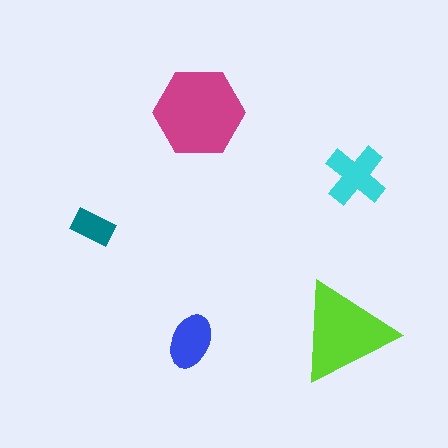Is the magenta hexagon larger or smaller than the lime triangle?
Larger.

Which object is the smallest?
The teal rectangle.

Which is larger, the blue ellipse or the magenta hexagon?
The magenta hexagon.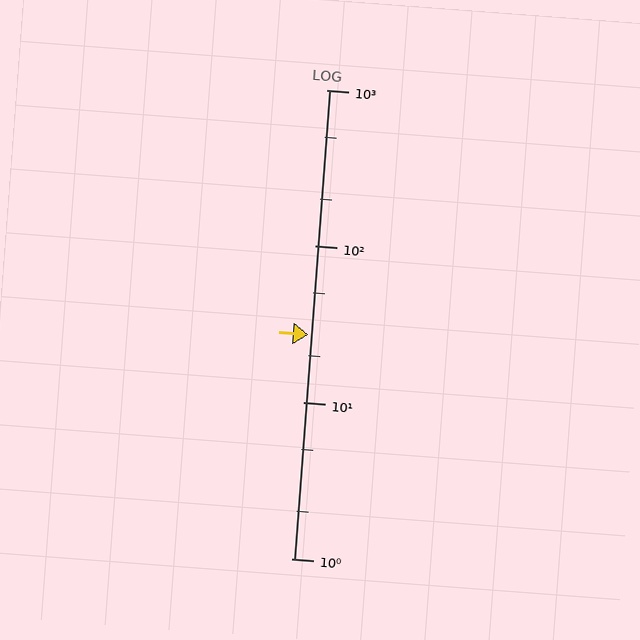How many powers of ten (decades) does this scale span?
The scale spans 3 decades, from 1 to 1000.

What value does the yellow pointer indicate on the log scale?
The pointer indicates approximately 27.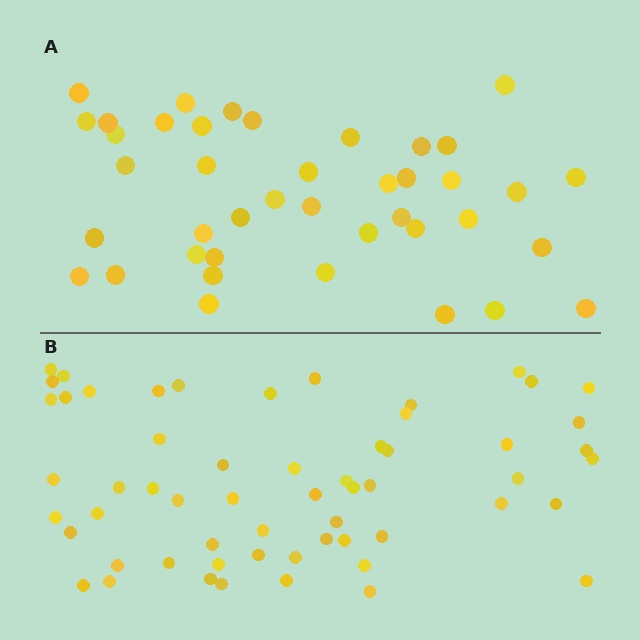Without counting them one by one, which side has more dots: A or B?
Region B (the bottom region) has more dots.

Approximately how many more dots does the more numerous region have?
Region B has approximately 15 more dots than region A.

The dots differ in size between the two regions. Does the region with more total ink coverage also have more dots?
No. Region A has more total ink coverage because its dots are larger, but region B actually contains more individual dots. Total area can be misleading — the number of items is what matters here.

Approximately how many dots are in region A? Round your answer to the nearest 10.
About 40 dots. (The exact count is 41, which rounds to 40.)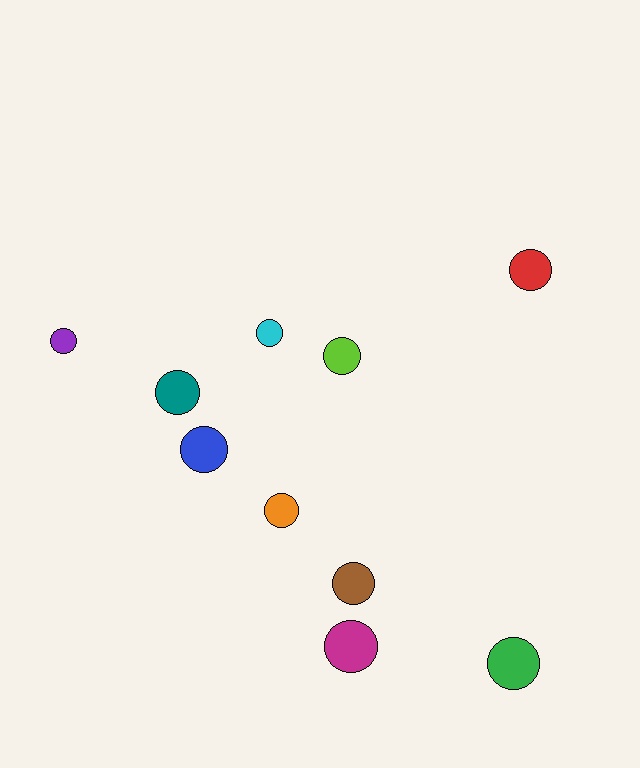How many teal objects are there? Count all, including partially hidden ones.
There is 1 teal object.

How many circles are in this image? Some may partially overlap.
There are 10 circles.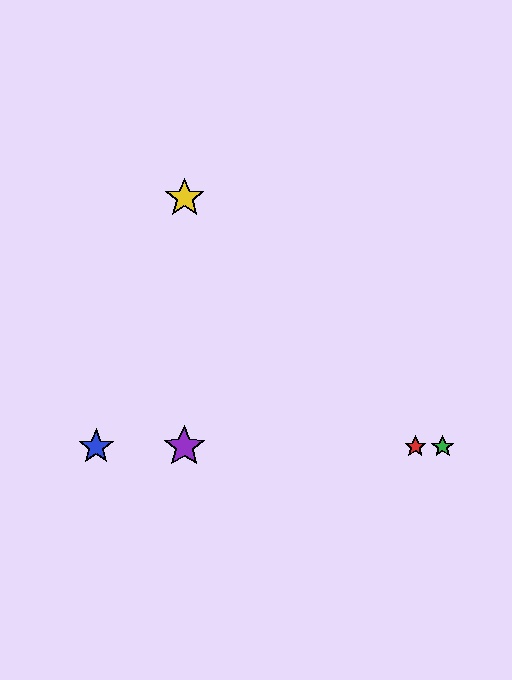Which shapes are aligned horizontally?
The red star, the blue star, the green star, the purple star are aligned horizontally.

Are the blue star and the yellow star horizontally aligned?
No, the blue star is at y≈447 and the yellow star is at y≈198.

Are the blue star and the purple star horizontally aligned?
Yes, both are at y≈447.